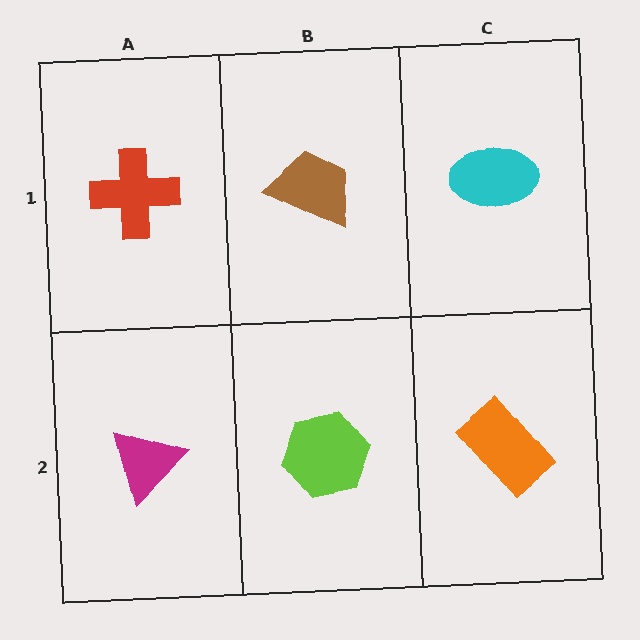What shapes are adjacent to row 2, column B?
A brown trapezoid (row 1, column B), a magenta triangle (row 2, column A), an orange rectangle (row 2, column C).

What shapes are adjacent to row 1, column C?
An orange rectangle (row 2, column C), a brown trapezoid (row 1, column B).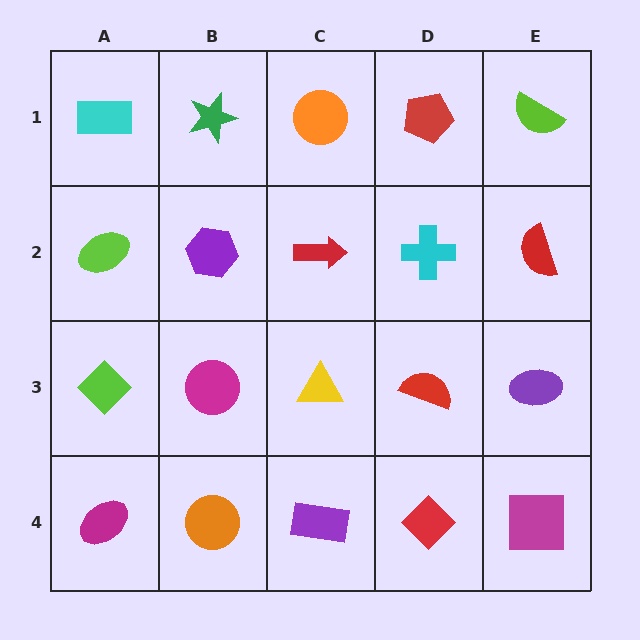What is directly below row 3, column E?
A magenta square.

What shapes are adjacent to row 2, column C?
An orange circle (row 1, column C), a yellow triangle (row 3, column C), a purple hexagon (row 2, column B), a cyan cross (row 2, column D).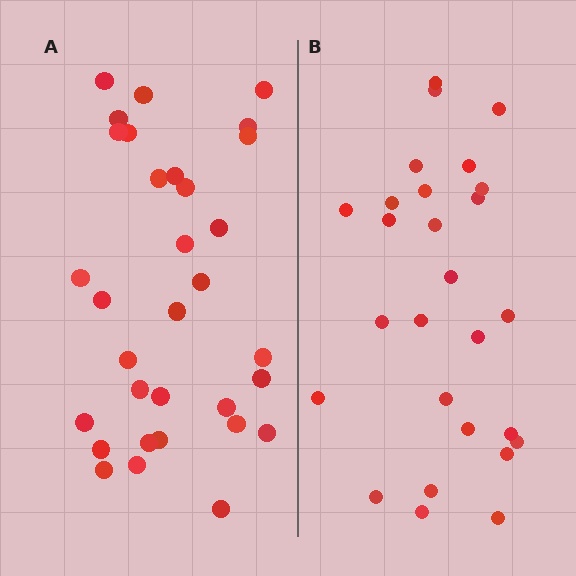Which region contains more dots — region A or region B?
Region A (the left region) has more dots.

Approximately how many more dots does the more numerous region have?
Region A has about 5 more dots than region B.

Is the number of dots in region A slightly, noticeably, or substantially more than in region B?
Region A has only slightly more — the two regions are fairly close. The ratio is roughly 1.2 to 1.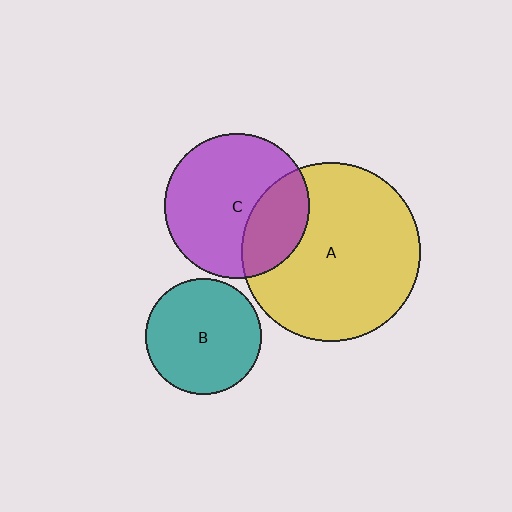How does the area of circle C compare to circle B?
Approximately 1.6 times.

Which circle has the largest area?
Circle A (yellow).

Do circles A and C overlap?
Yes.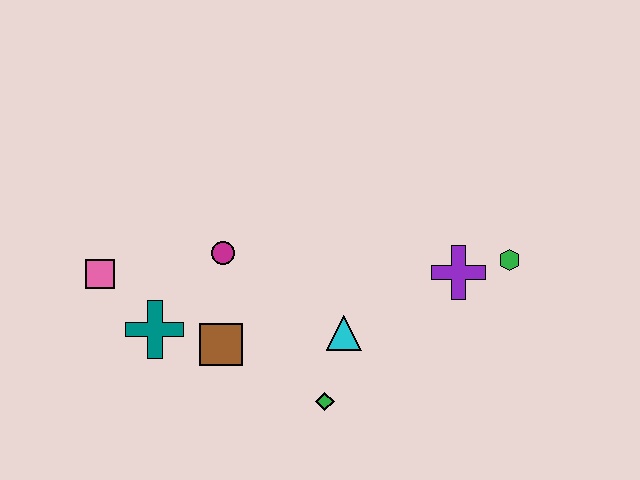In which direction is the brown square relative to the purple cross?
The brown square is to the left of the purple cross.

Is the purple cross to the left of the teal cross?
No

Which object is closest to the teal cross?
The brown square is closest to the teal cross.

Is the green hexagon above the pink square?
Yes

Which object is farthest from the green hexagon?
The pink square is farthest from the green hexagon.